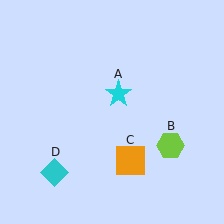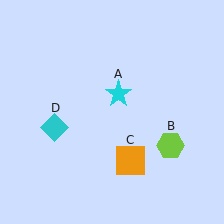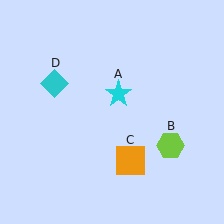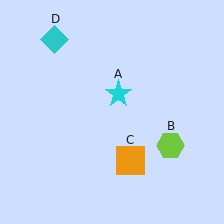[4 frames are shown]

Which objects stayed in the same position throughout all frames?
Cyan star (object A) and lime hexagon (object B) and orange square (object C) remained stationary.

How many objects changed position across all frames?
1 object changed position: cyan diamond (object D).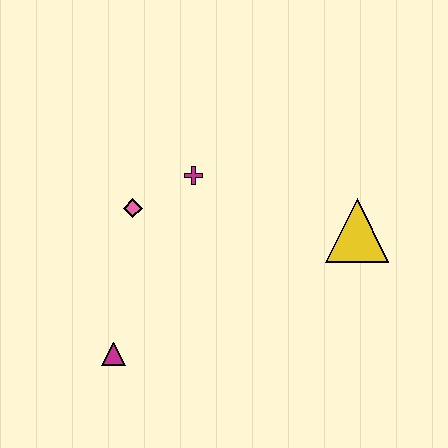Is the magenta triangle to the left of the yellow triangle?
Yes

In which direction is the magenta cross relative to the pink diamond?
The magenta cross is to the right of the pink diamond.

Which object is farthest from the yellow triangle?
The magenta triangle is farthest from the yellow triangle.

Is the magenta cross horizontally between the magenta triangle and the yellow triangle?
Yes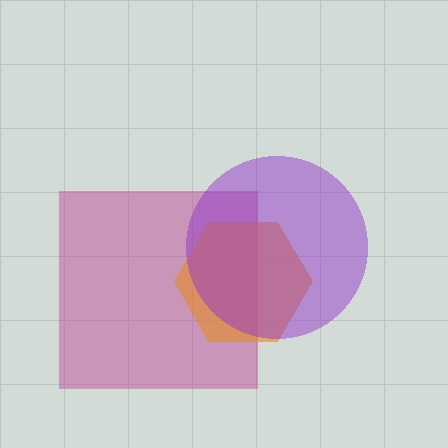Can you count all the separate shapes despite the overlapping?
Yes, there are 3 separate shapes.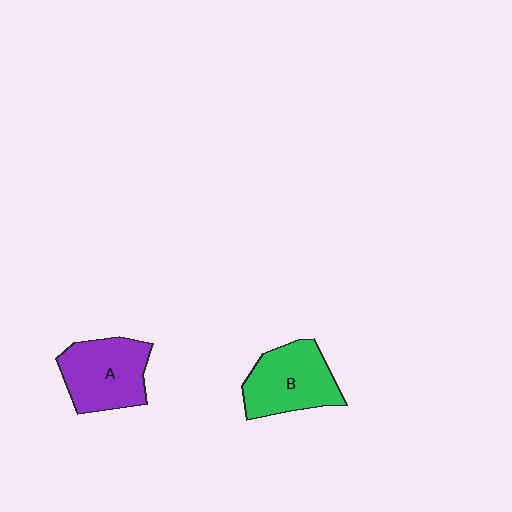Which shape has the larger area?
Shape A (purple).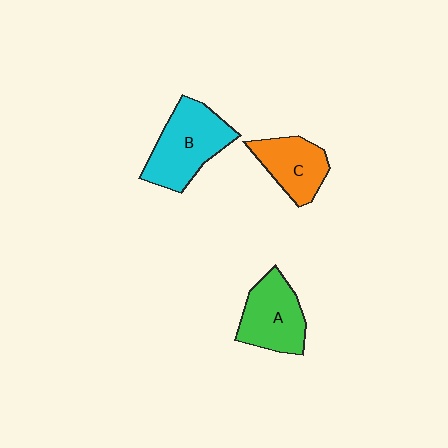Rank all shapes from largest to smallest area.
From largest to smallest: B (cyan), A (green), C (orange).